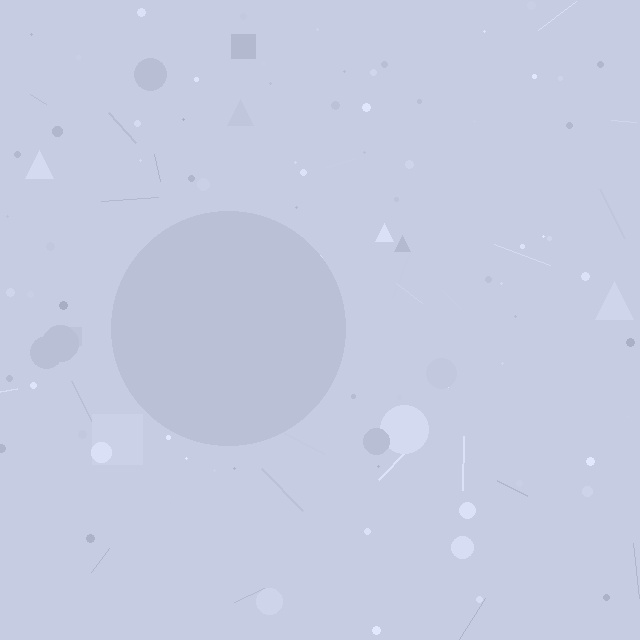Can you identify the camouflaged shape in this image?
The camouflaged shape is a circle.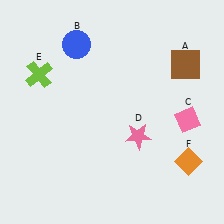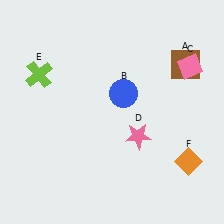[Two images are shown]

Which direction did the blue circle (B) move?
The blue circle (B) moved down.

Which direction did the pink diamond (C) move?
The pink diamond (C) moved up.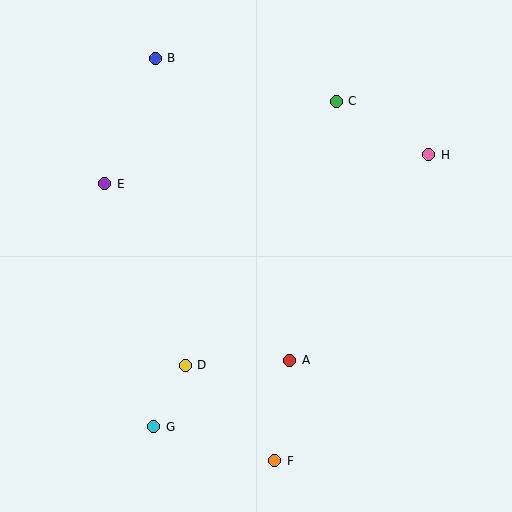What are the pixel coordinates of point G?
Point G is at (154, 427).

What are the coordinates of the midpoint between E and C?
The midpoint between E and C is at (221, 142).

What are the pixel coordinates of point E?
Point E is at (105, 184).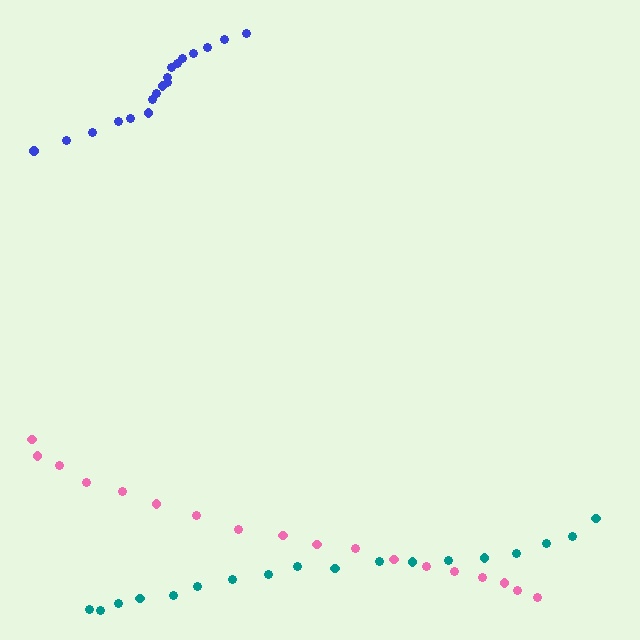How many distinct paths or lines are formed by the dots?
There are 3 distinct paths.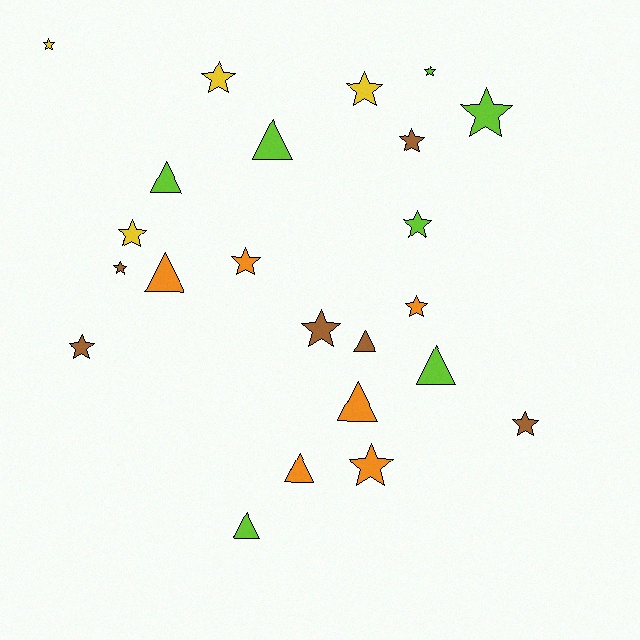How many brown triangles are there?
There is 1 brown triangle.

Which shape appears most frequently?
Star, with 15 objects.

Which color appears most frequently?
Lime, with 7 objects.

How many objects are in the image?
There are 23 objects.